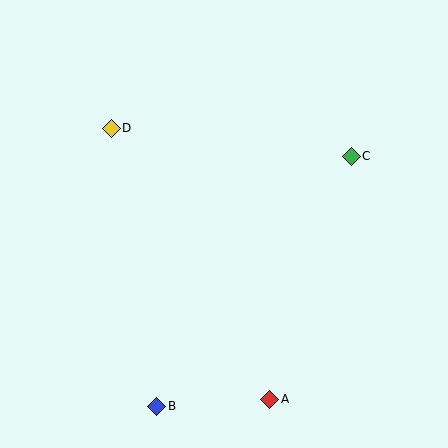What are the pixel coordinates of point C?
Point C is at (351, 156).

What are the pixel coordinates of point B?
Point B is at (157, 406).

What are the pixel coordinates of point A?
Point A is at (270, 399).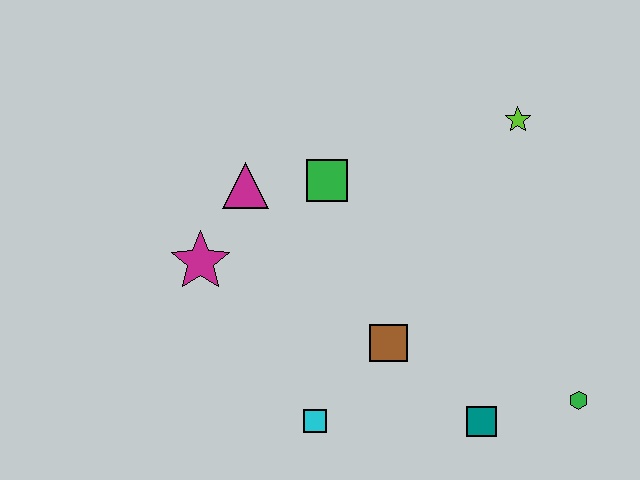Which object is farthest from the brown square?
The lime star is farthest from the brown square.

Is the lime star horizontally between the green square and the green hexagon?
Yes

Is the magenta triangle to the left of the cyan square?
Yes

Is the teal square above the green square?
No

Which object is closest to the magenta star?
The magenta triangle is closest to the magenta star.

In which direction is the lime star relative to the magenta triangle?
The lime star is to the right of the magenta triangle.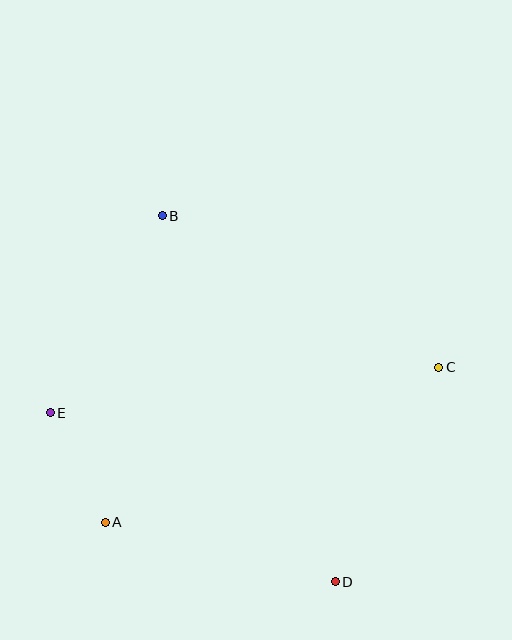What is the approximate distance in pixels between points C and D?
The distance between C and D is approximately 238 pixels.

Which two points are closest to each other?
Points A and E are closest to each other.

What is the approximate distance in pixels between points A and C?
The distance between A and C is approximately 368 pixels.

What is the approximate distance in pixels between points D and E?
The distance between D and E is approximately 332 pixels.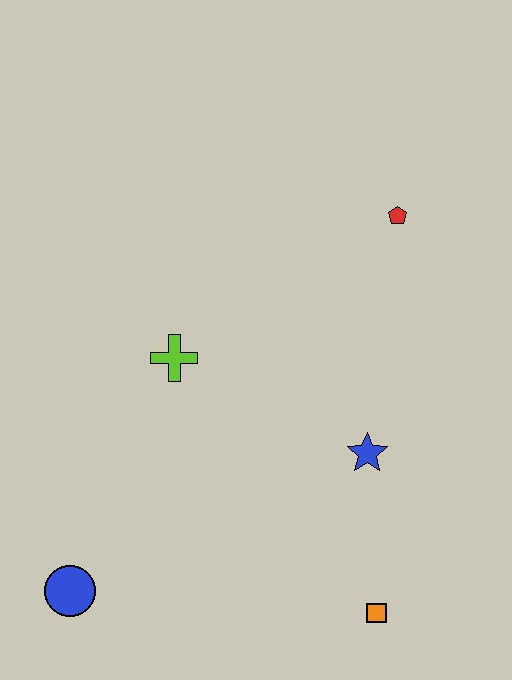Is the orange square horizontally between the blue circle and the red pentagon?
Yes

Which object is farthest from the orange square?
The red pentagon is farthest from the orange square.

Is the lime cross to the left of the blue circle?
No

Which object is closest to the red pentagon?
The blue star is closest to the red pentagon.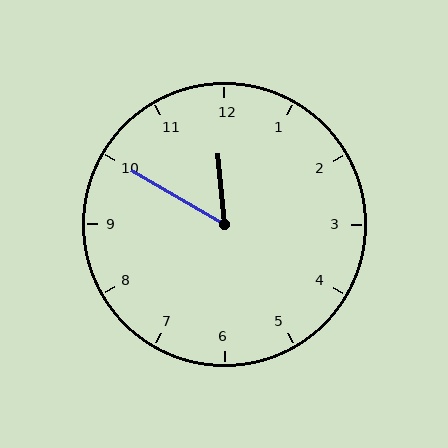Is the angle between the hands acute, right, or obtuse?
It is acute.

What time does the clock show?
11:50.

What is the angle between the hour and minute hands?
Approximately 55 degrees.